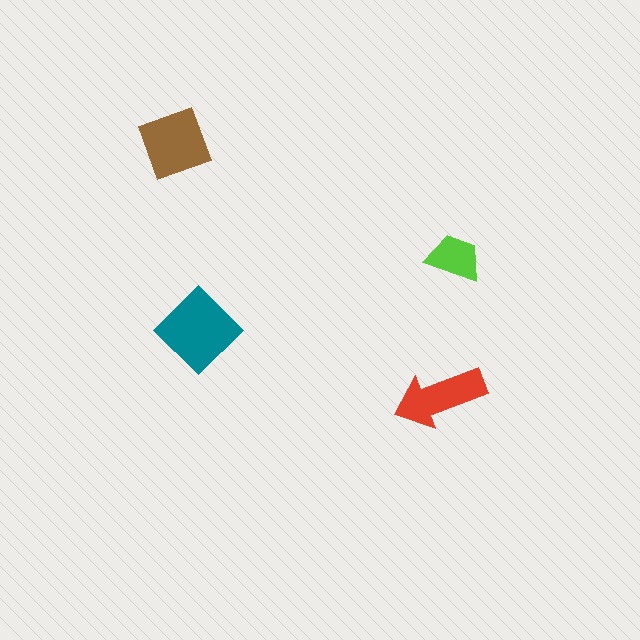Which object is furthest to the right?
The lime trapezoid is rightmost.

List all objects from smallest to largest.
The lime trapezoid, the red arrow, the brown square, the teal diamond.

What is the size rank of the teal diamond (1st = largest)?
1st.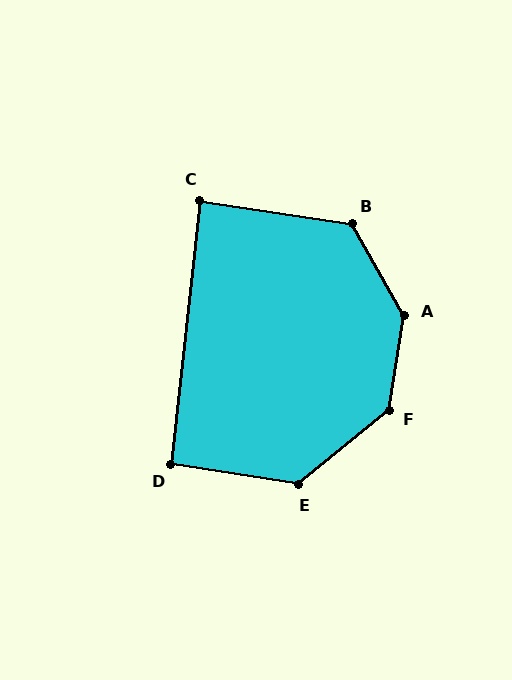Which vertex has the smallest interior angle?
C, at approximately 87 degrees.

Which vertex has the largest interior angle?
A, at approximately 141 degrees.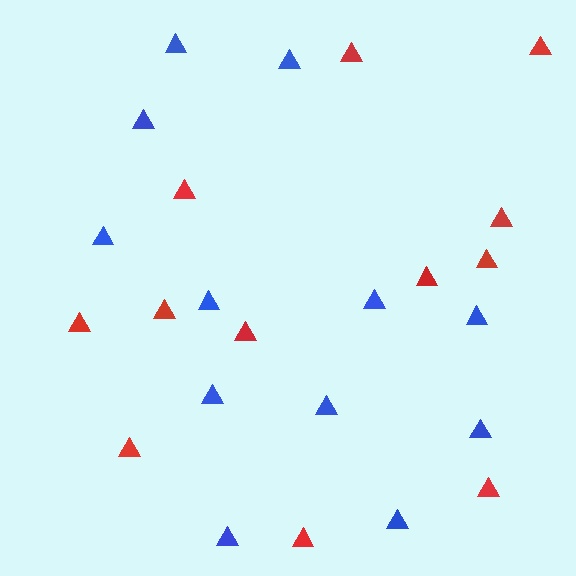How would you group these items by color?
There are 2 groups: one group of red triangles (12) and one group of blue triangles (12).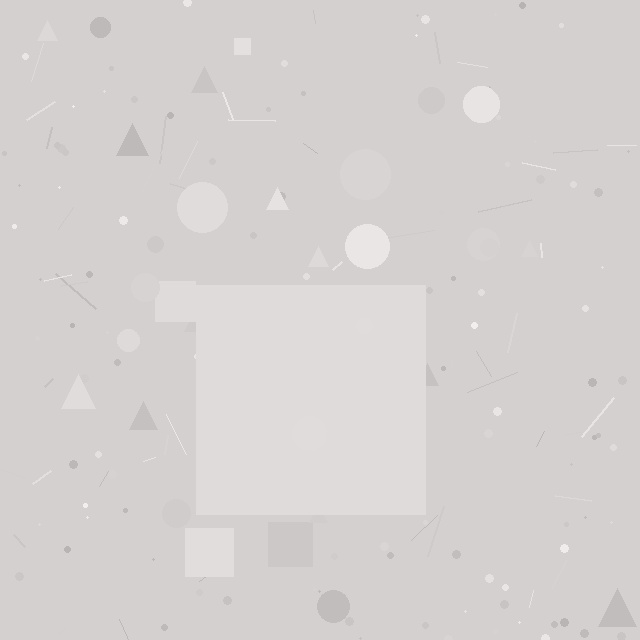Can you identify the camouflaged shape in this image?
The camouflaged shape is a square.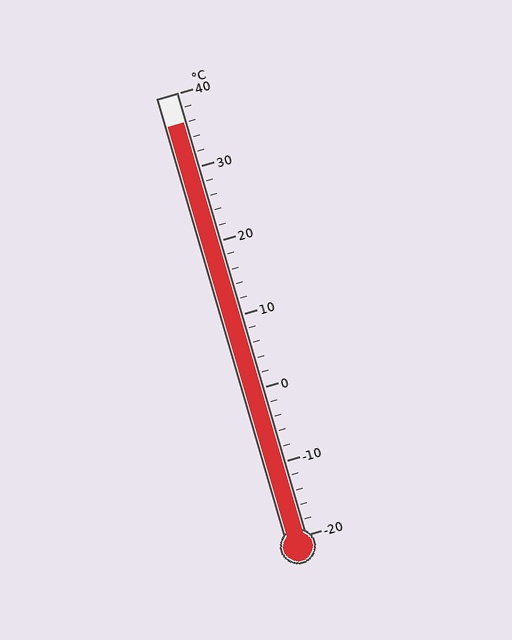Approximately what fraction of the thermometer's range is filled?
The thermometer is filled to approximately 95% of its range.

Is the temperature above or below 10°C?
The temperature is above 10°C.